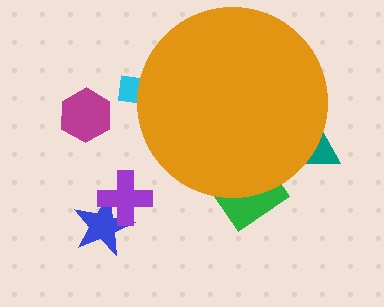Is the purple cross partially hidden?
No, the purple cross is fully visible.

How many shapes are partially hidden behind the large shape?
3 shapes are partially hidden.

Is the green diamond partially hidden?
Yes, the green diamond is partially hidden behind the orange circle.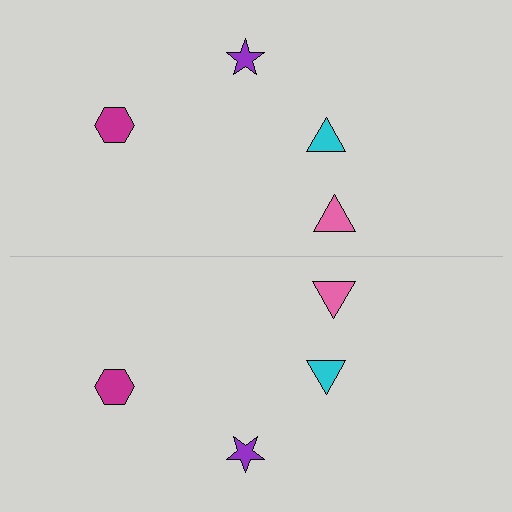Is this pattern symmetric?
Yes, this pattern has bilateral (reflection) symmetry.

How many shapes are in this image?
There are 8 shapes in this image.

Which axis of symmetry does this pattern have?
The pattern has a horizontal axis of symmetry running through the center of the image.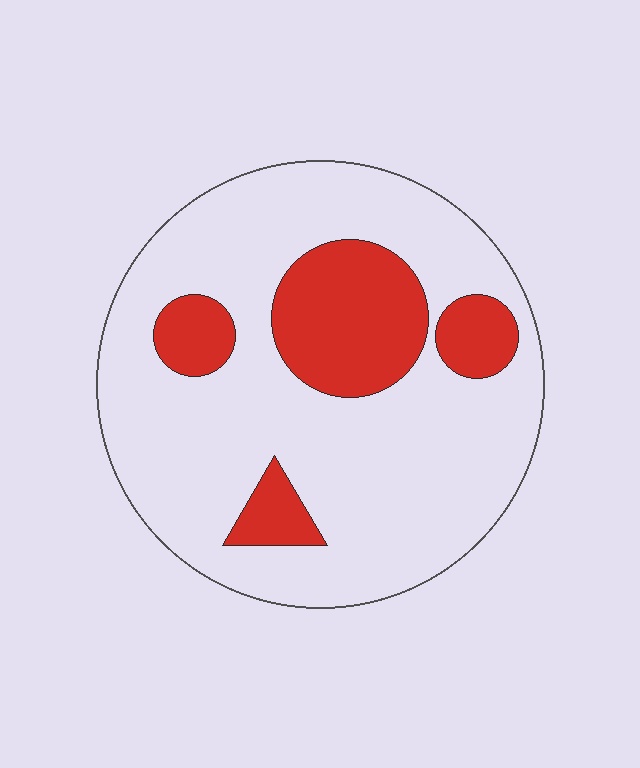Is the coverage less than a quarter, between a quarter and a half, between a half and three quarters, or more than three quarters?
Less than a quarter.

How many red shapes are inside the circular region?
4.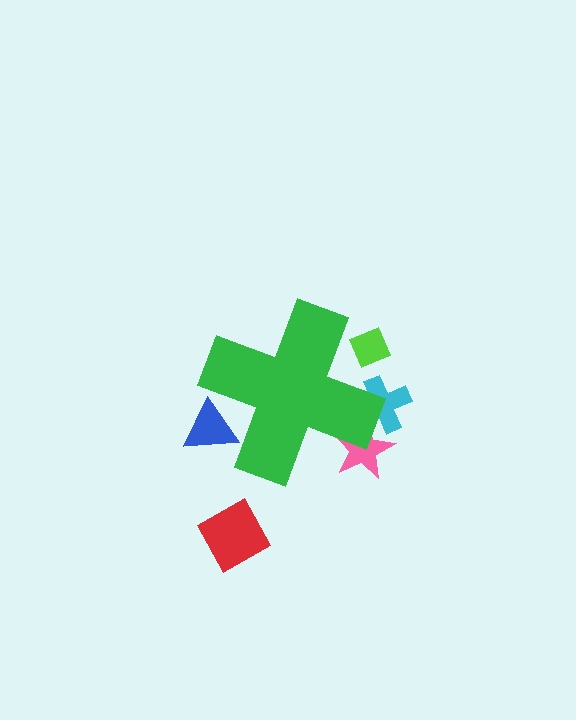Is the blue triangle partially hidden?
Yes, the blue triangle is partially hidden behind the green cross.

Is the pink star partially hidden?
Yes, the pink star is partially hidden behind the green cross.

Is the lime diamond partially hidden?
Yes, the lime diamond is partially hidden behind the green cross.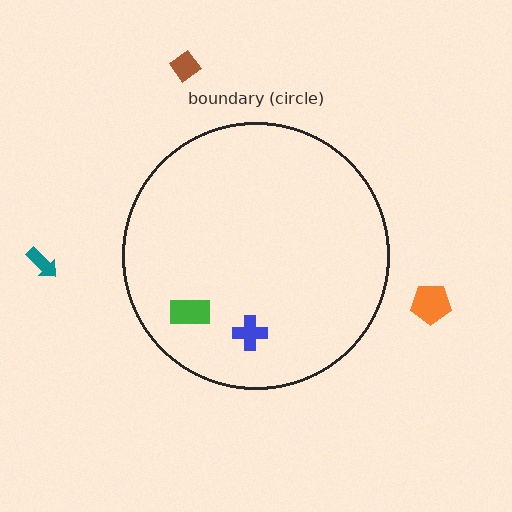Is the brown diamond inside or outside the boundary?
Outside.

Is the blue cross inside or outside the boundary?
Inside.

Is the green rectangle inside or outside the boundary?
Inside.